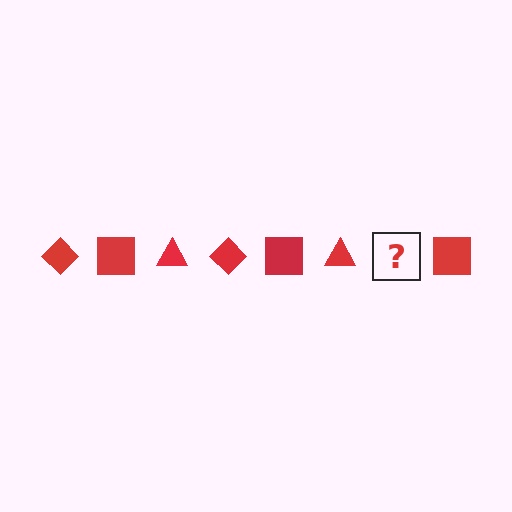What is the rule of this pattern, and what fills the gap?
The rule is that the pattern cycles through diamond, square, triangle shapes in red. The gap should be filled with a red diamond.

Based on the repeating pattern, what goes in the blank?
The blank should be a red diamond.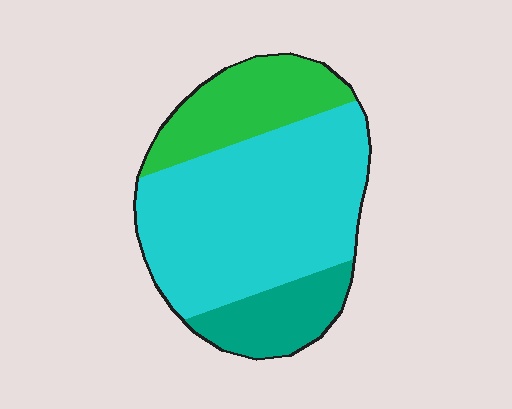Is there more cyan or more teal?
Cyan.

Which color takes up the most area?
Cyan, at roughly 60%.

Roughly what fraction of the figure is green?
Green takes up less than a quarter of the figure.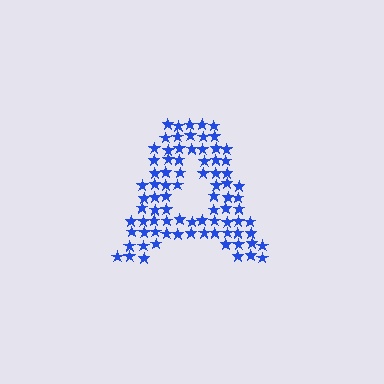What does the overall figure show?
The overall figure shows the letter A.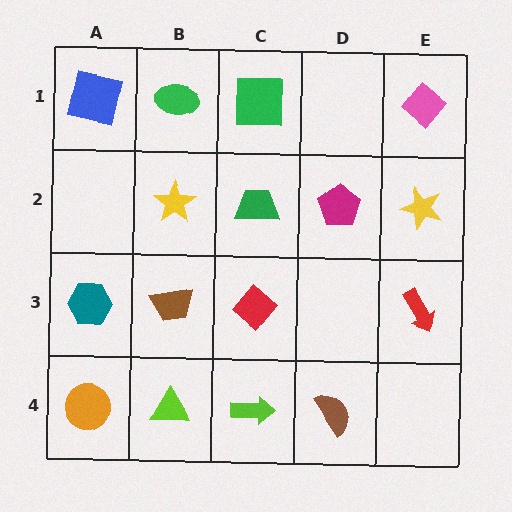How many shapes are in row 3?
4 shapes.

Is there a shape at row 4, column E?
No, that cell is empty.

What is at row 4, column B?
A lime triangle.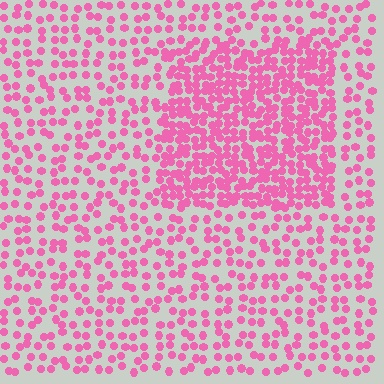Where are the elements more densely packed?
The elements are more densely packed inside the rectangle boundary.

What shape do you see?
I see a rectangle.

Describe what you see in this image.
The image contains small pink elements arranged at two different densities. A rectangle-shaped region is visible where the elements are more densely packed than the surrounding area.